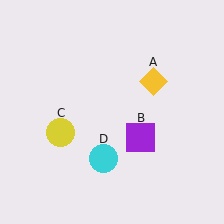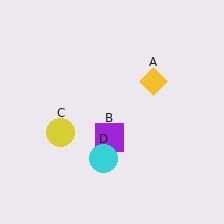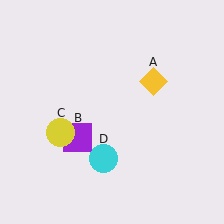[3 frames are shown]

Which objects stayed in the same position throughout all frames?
Yellow diamond (object A) and yellow circle (object C) and cyan circle (object D) remained stationary.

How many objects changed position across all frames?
1 object changed position: purple square (object B).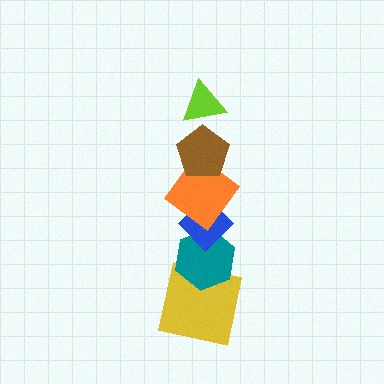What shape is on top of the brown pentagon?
The lime triangle is on top of the brown pentagon.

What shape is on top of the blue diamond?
The orange diamond is on top of the blue diamond.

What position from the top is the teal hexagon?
The teal hexagon is 5th from the top.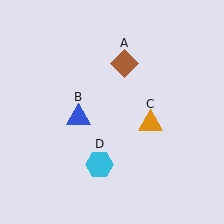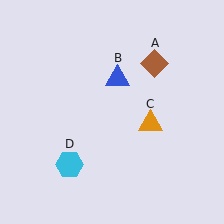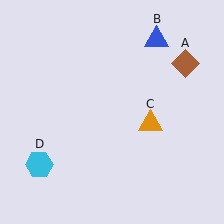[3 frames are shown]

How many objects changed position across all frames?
3 objects changed position: brown diamond (object A), blue triangle (object B), cyan hexagon (object D).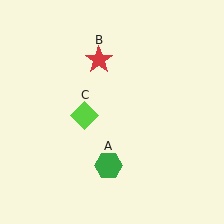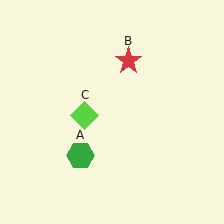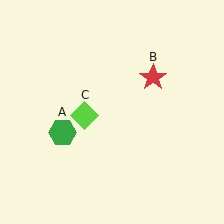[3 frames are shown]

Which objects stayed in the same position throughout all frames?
Lime diamond (object C) remained stationary.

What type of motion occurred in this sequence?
The green hexagon (object A), red star (object B) rotated clockwise around the center of the scene.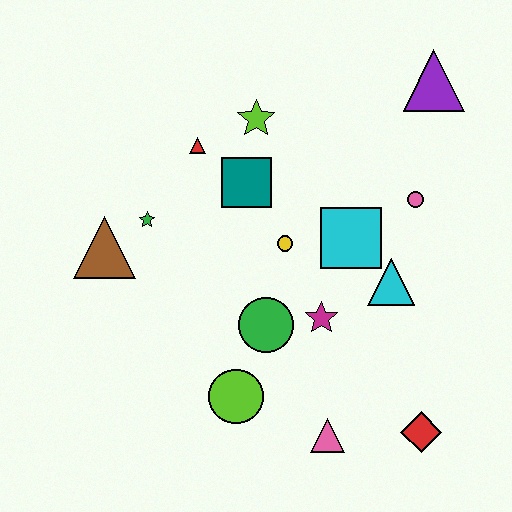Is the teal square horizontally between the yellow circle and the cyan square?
No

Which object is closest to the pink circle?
The cyan square is closest to the pink circle.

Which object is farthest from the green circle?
The purple triangle is farthest from the green circle.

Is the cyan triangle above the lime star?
No